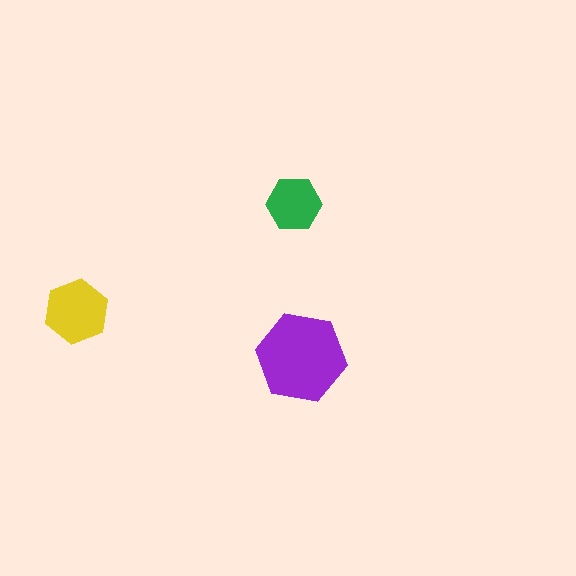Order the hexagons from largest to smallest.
the purple one, the yellow one, the green one.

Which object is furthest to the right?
The purple hexagon is rightmost.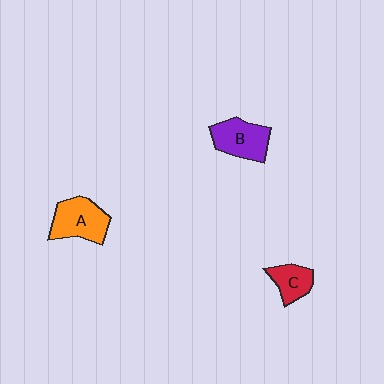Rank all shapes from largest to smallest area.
From largest to smallest: A (orange), B (purple), C (red).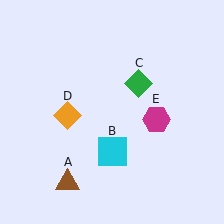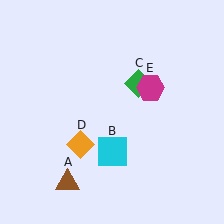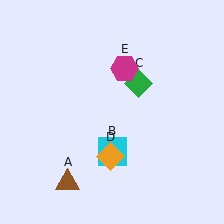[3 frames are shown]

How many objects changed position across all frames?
2 objects changed position: orange diamond (object D), magenta hexagon (object E).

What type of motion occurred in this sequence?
The orange diamond (object D), magenta hexagon (object E) rotated counterclockwise around the center of the scene.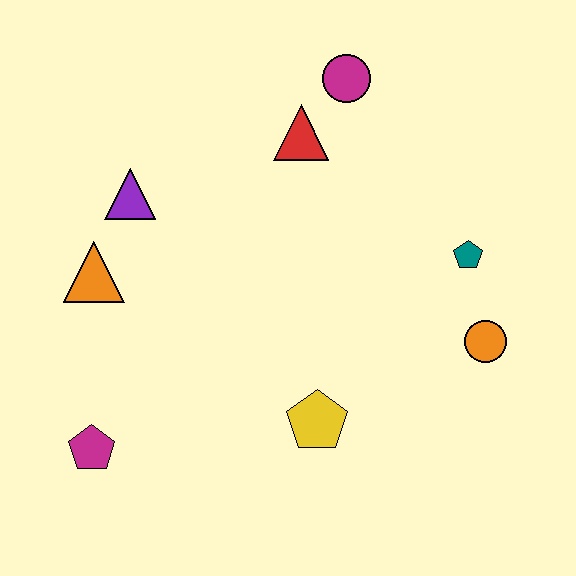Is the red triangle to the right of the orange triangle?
Yes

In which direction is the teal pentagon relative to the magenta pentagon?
The teal pentagon is to the right of the magenta pentagon.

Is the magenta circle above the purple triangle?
Yes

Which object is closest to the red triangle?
The magenta circle is closest to the red triangle.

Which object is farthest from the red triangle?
The magenta pentagon is farthest from the red triangle.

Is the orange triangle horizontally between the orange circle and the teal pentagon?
No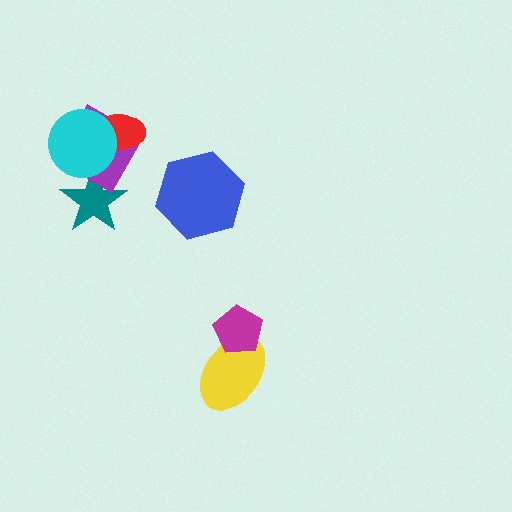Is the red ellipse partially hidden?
Yes, it is partially covered by another shape.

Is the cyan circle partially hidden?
No, no other shape covers it.